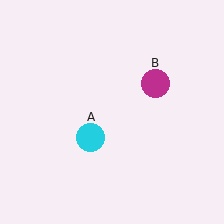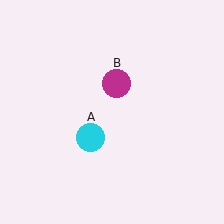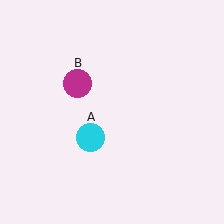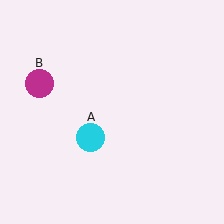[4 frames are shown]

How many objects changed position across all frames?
1 object changed position: magenta circle (object B).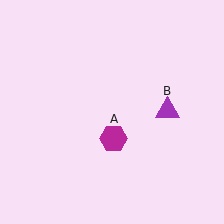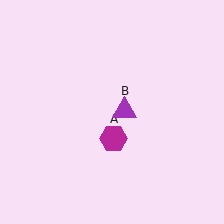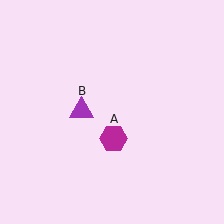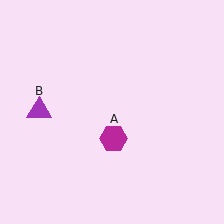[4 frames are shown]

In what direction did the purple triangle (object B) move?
The purple triangle (object B) moved left.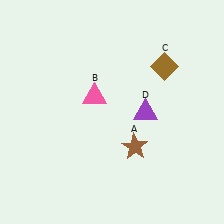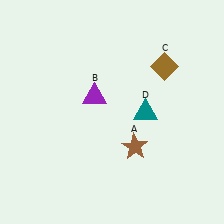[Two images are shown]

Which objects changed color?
B changed from pink to purple. D changed from purple to teal.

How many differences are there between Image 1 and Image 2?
There are 2 differences between the two images.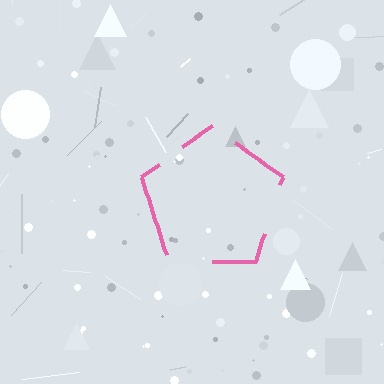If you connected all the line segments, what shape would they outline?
They would outline a pentagon.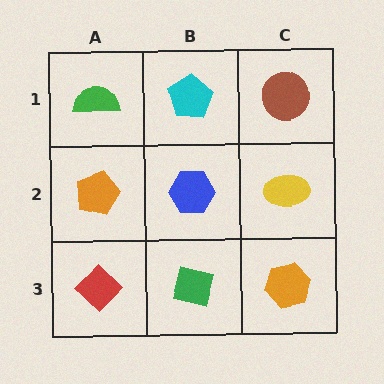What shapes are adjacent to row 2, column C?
A brown circle (row 1, column C), an orange hexagon (row 3, column C), a blue hexagon (row 2, column B).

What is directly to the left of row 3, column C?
A green square.